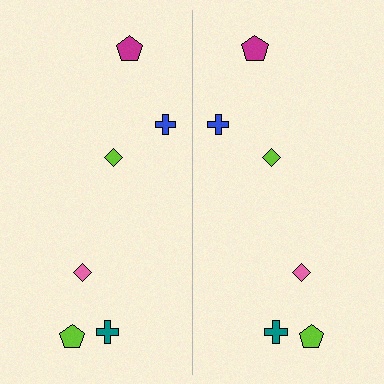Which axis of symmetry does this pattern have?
The pattern has a vertical axis of symmetry running through the center of the image.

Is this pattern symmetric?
Yes, this pattern has bilateral (reflection) symmetry.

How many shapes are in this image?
There are 12 shapes in this image.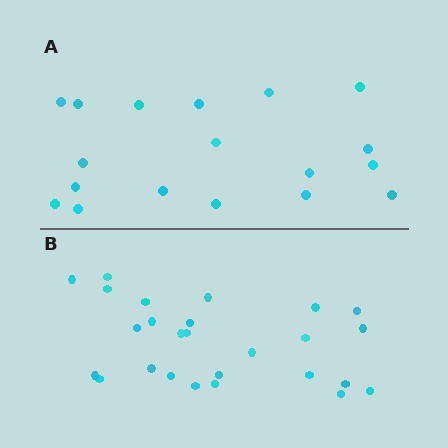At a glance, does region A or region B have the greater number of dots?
Region B (the bottom region) has more dots.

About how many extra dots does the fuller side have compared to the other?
Region B has roughly 8 or so more dots than region A.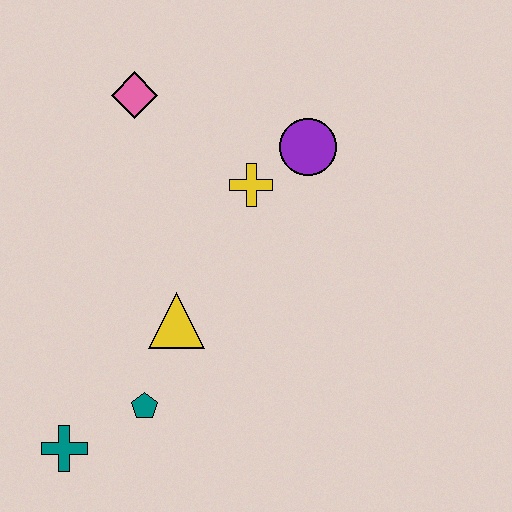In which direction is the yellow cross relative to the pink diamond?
The yellow cross is to the right of the pink diamond.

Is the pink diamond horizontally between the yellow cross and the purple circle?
No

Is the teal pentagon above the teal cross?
Yes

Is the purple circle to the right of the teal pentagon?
Yes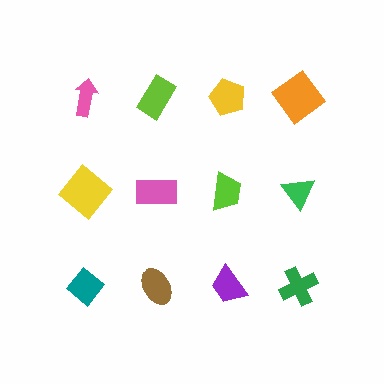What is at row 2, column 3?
A lime trapezoid.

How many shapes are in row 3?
4 shapes.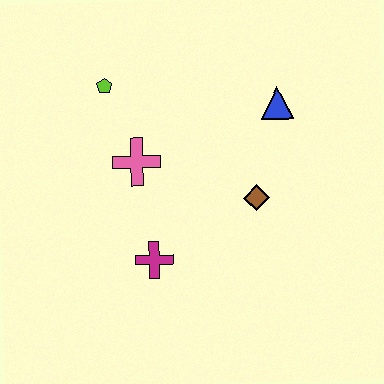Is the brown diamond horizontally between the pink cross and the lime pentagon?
No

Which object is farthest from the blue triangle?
The magenta cross is farthest from the blue triangle.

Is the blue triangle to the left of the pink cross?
No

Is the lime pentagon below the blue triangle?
No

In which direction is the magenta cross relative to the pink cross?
The magenta cross is below the pink cross.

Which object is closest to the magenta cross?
The pink cross is closest to the magenta cross.